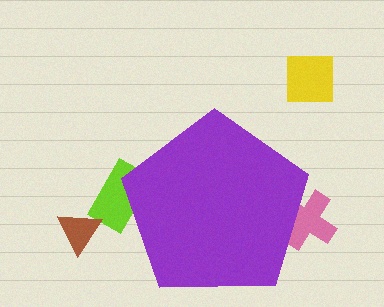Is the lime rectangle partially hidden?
Yes, the lime rectangle is partially hidden behind the purple pentagon.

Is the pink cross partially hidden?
Yes, the pink cross is partially hidden behind the purple pentagon.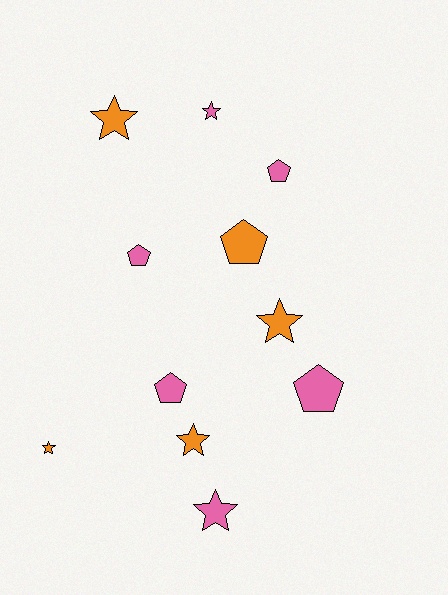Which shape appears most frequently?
Star, with 6 objects.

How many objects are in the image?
There are 11 objects.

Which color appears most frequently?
Pink, with 6 objects.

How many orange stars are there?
There are 4 orange stars.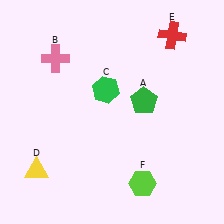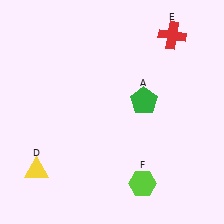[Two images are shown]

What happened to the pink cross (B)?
The pink cross (B) was removed in Image 2. It was in the top-left area of Image 1.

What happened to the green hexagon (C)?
The green hexagon (C) was removed in Image 2. It was in the top-left area of Image 1.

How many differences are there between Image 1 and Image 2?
There are 2 differences between the two images.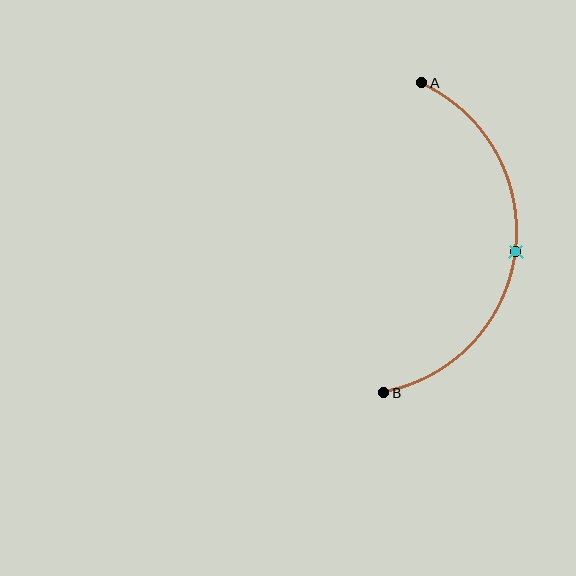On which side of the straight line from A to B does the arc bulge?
The arc bulges to the right of the straight line connecting A and B.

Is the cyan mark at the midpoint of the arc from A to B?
Yes. The cyan mark lies on the arc at equal arc-length from both A and B — it is the arc midpoint.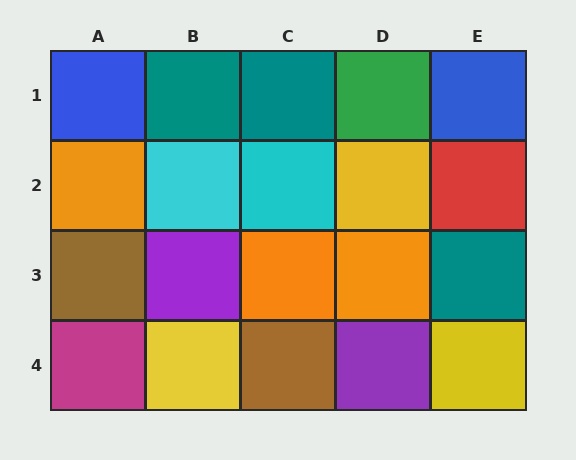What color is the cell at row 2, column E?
Red.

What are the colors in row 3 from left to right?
Brown, purple, orange, orange, teal.